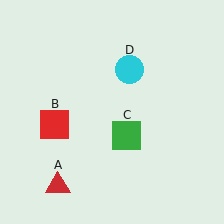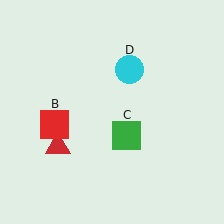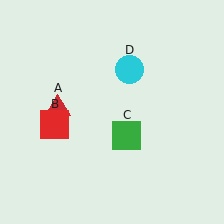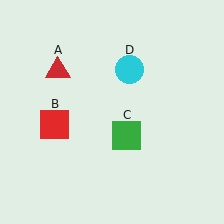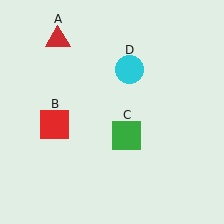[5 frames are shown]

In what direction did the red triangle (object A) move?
The red triangle (object A) moved up.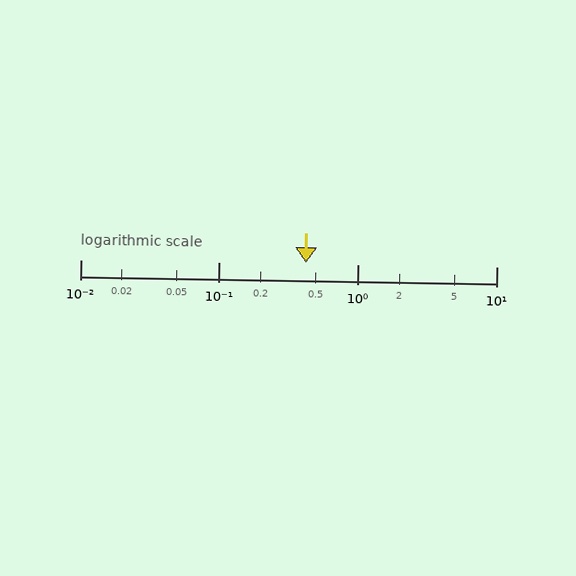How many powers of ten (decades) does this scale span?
The scale spans 3 decades, from 0.01 to 10.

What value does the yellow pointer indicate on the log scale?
The pointer indicates approximately 0.42.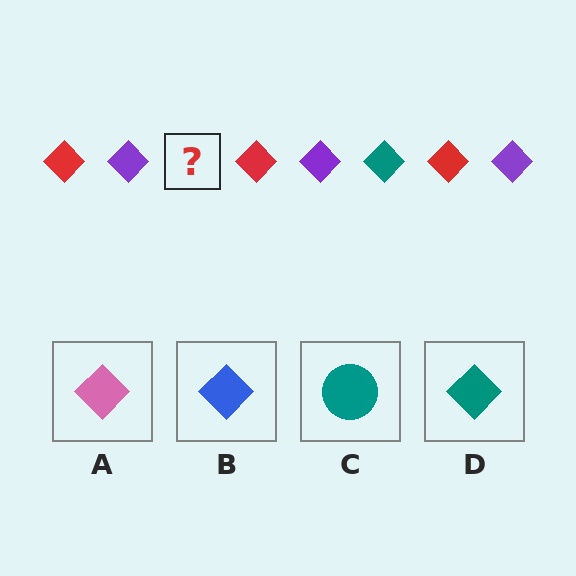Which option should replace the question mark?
Option D.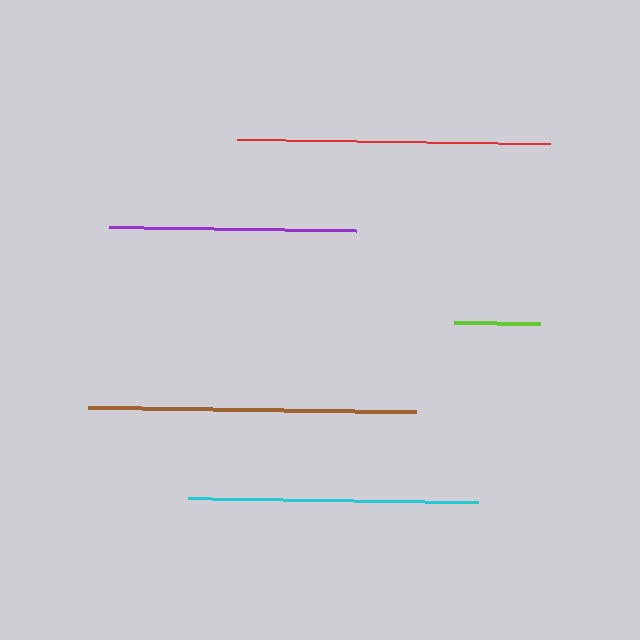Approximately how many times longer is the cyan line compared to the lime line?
The cyan line is approximately 3.4 times the length of the lime line.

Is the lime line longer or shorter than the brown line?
The brown line is longer than the lime line.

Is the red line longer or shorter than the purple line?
The red line is longer than the purple line.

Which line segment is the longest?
The brown line is the longest at approximately 328 pixels.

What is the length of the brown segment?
The brown segment is approximately 328 pixels long.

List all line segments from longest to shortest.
From longest to shortest: brown, red, cyan, purple, lime.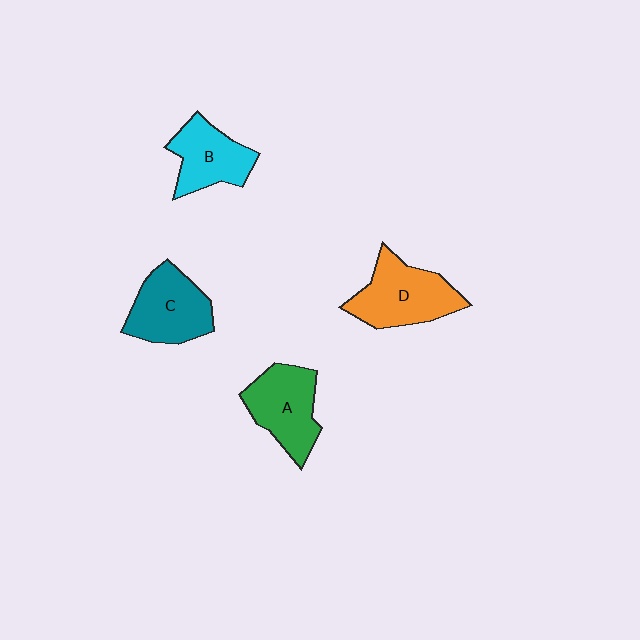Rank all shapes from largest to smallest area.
From largest to smallest: D (orange), A (green), C (teal), B (cyan).